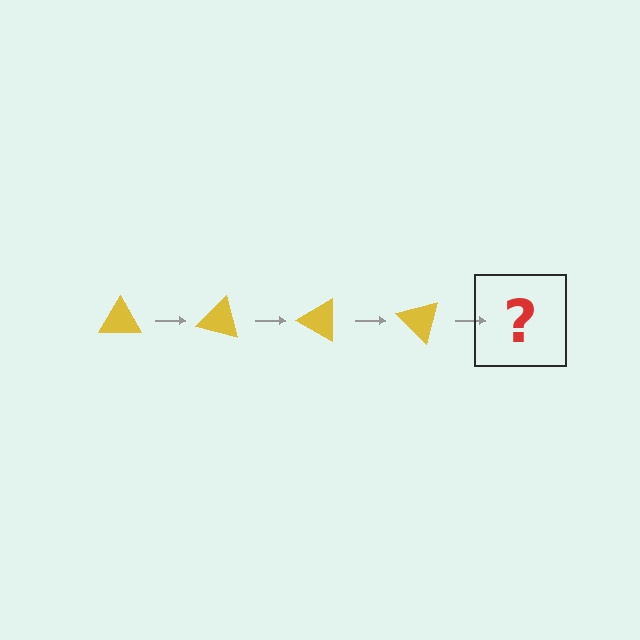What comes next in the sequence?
The next element should be a yellow triangle rotated 60 degrees.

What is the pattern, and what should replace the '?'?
The pattern is that the triangle rotates 15 degrees each step. The '?' should be a yellow triangle rotated 60 degrees.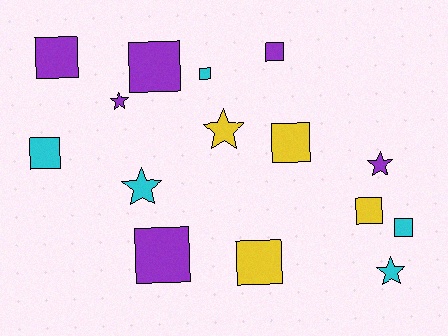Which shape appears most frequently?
Square, with 10 objects.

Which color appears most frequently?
Purple, with 6 objects.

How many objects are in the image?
There are 15 objects.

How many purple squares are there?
There are 4 purple squares.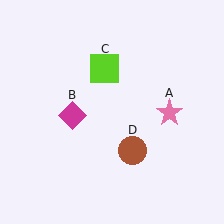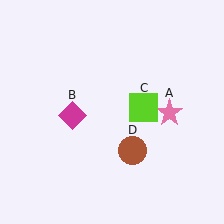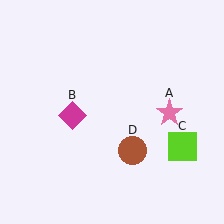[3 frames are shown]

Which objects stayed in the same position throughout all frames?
Pink star (object A) and magenta diamond (object B) and brown circle (object D) remained stationary.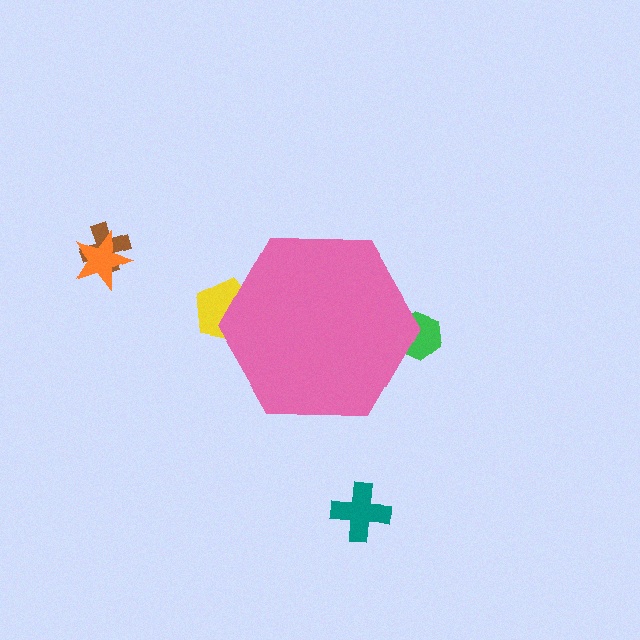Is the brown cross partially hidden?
No, the brown cross is fully visible.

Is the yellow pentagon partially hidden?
Yes, the yellow pentagon is partially hidden behind the pink hexagon.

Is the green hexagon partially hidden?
Yes, the green hexagon is partially hidden behind the pink hexagon.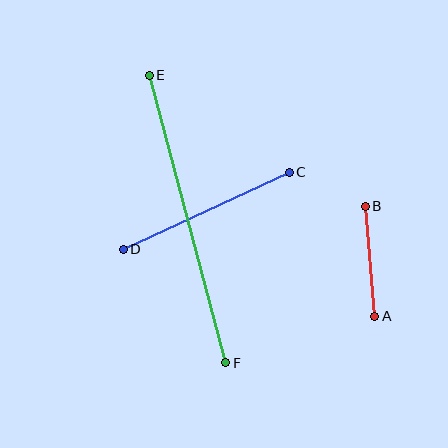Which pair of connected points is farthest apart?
Points E and F are farthest apart.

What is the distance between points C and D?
The distance is approximately 183 pixels.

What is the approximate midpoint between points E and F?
The midpoint is at approximately (187, 219) pixels.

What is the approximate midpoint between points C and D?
The midpoint is at approximately (206, 211) pixels.